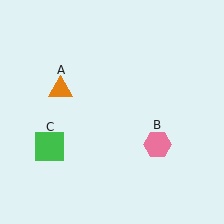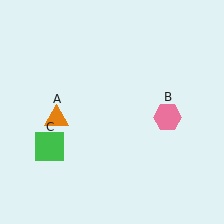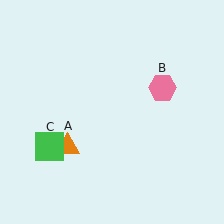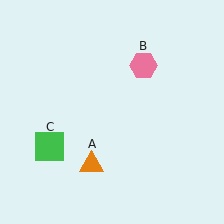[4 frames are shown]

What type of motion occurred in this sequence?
The orange triangle (object A), pink hexagon (object B) rotated counterclockwise around the center of the scene.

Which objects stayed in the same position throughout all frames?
Green square (object C) remained stationary.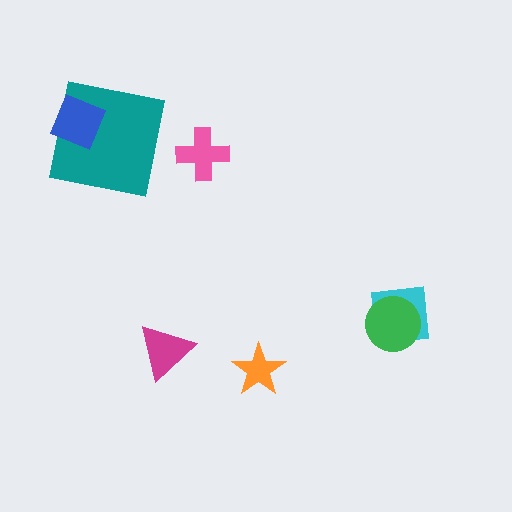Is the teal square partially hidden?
Yes, it is partially covered by another shape.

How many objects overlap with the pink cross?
0 objects overlap with the pink cross.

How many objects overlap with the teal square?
1 object overlaps with the teal square.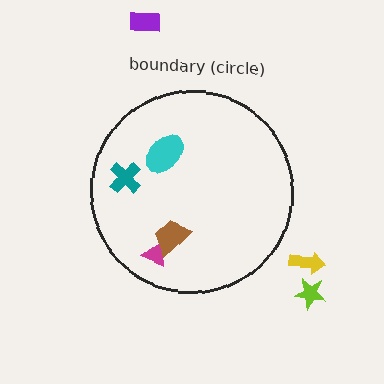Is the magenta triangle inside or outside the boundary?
Inside.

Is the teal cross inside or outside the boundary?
Inside.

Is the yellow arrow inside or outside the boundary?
Outside.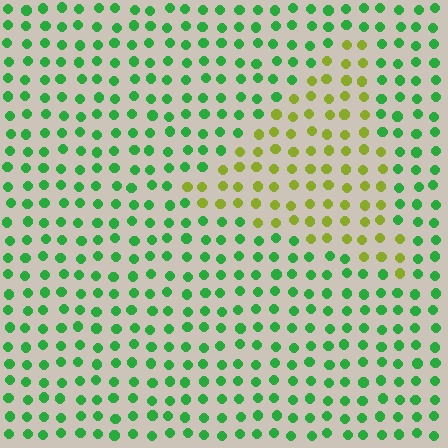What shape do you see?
I see a triangle.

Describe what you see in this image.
The image is filled with small green elements in a uniform arrangement. A triangle-shaped region is visible where the elements are tinted to a slightly different hue, forming a subtle color boundary.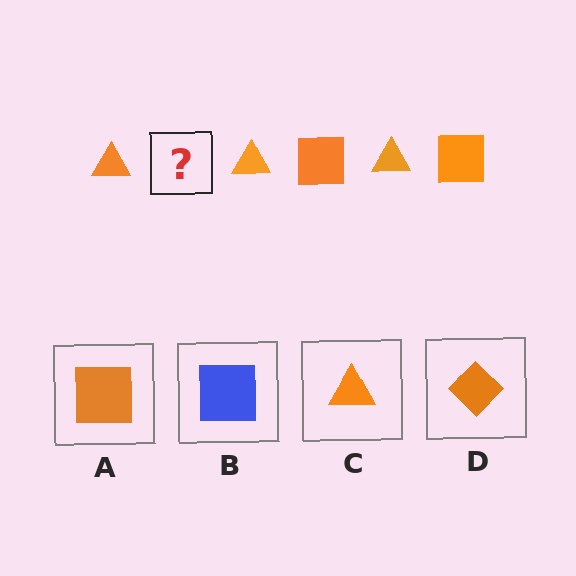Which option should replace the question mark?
Option A.